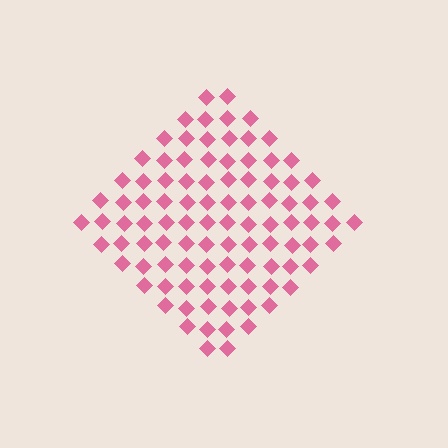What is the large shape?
The large shape is a diamond.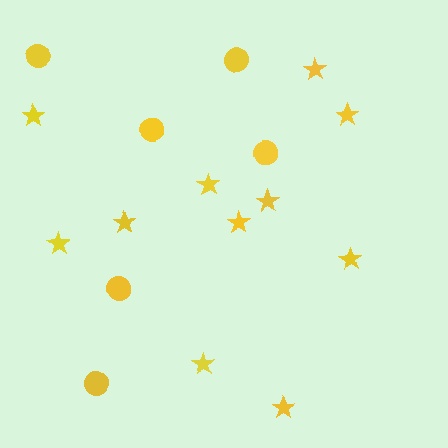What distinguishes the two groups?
There are 2 groups: one group of circles (6) and one group of stars (11).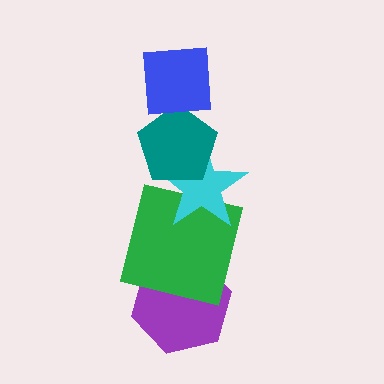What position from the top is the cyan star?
The cyan star is 3rd from the top.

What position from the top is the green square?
The green square is 4th from the top.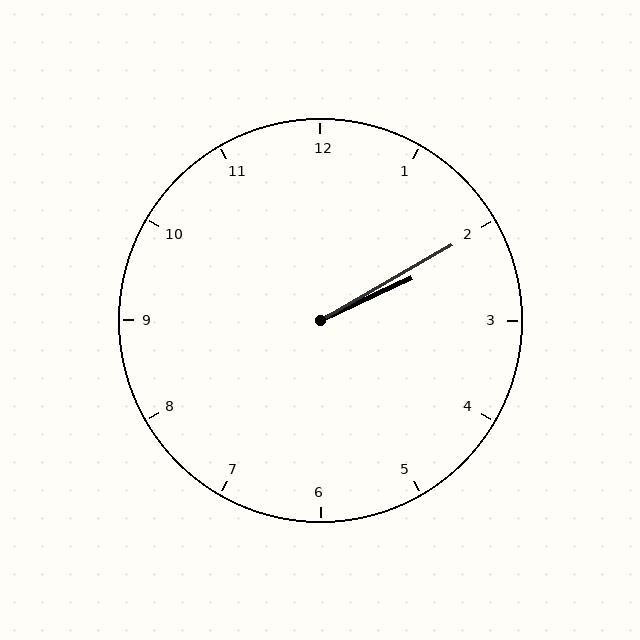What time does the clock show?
2:10.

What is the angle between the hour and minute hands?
Approximately 5 degrees.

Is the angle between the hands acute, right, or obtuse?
It is acute.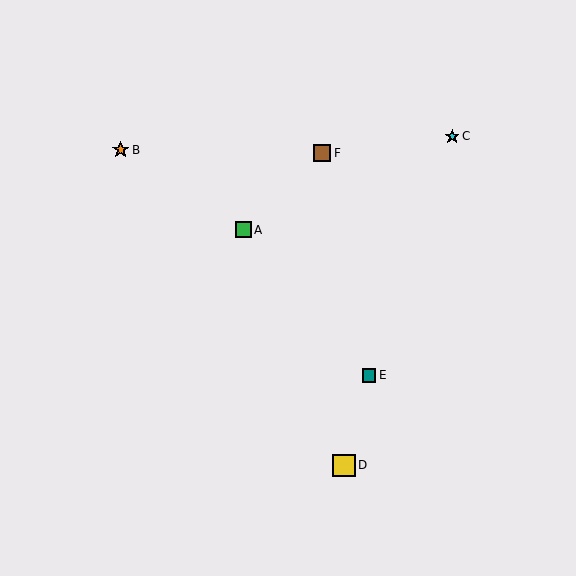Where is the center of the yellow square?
The center of the yellow square is at (344, 465).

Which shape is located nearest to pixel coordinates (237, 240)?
The green square (labeled A) at (243, 230) is nearest to that location.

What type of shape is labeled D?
Shape D is a yellow square.